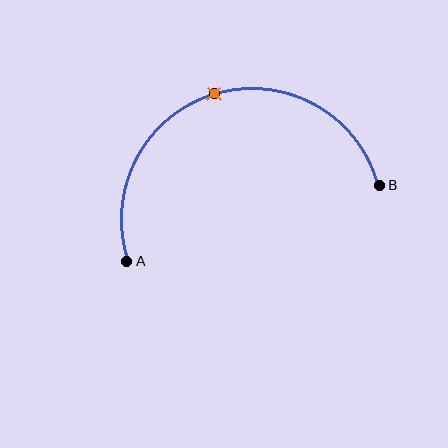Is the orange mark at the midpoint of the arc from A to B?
Yes. The orange mark lies on the arc at equal arc-length from both A and B — it is the arc midpoint.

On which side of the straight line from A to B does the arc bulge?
The arc bulges above the straight line connecting A and B.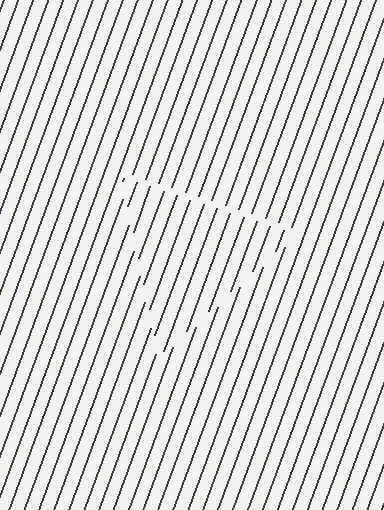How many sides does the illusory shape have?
3 sides — the line-ends trace a triangle.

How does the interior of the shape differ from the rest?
The interior of the shape contains the same grating, shifted by half a period — the contour is defined by the phase discontinuity where line-ends from the inner and outer gratings abut.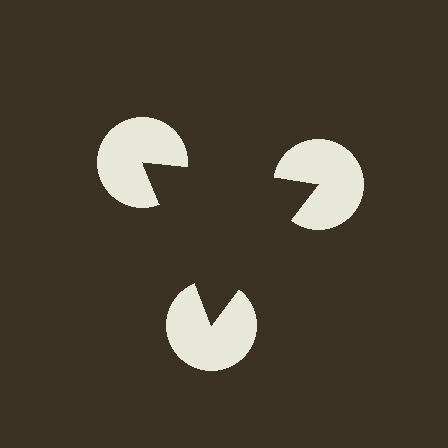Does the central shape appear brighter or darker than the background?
It typically appears slightly darker than the background, even though no actual brightness change is drawn.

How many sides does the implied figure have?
3 sides.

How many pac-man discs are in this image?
There are 3 — one at each vertex of the illusory triangle.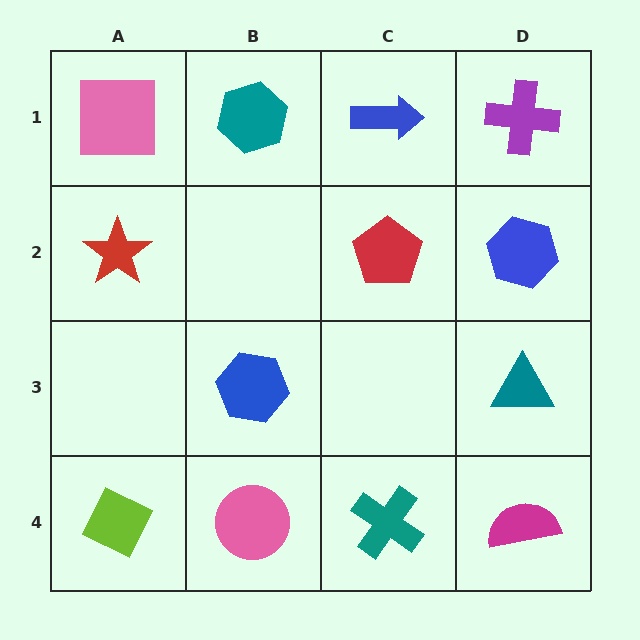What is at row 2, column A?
A red star.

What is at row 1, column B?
A teal hexagon.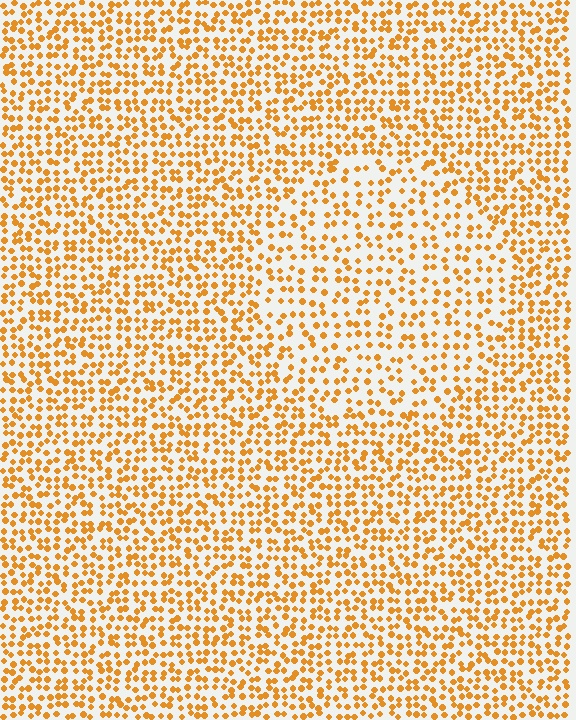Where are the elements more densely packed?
The elements are more densely packed outside the circle boundary.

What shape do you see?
I see a circle.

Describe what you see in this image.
The image contains small orange elements arranged at two different densities. A circle-shaped region is visible where the elements are less densely packed than the surrounding area.